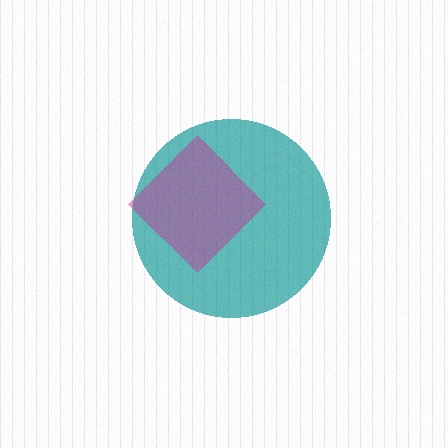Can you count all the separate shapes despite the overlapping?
Yes, there are 2 separate shapes.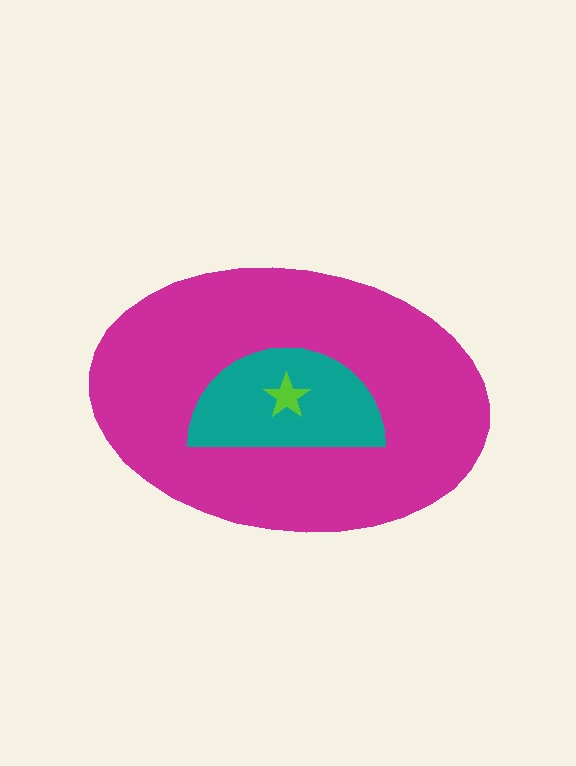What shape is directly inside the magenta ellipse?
The teal semicircle.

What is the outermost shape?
The magenta ellipse.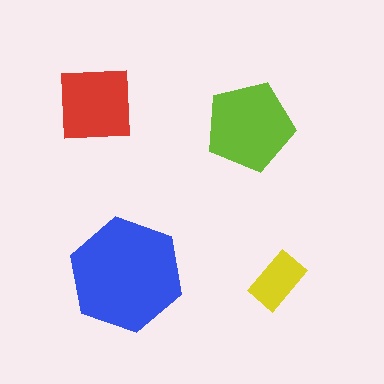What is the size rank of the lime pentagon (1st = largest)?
2nd.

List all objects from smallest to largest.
The yellow rectangle, the red square, the lime pentagon, the blue hexagon.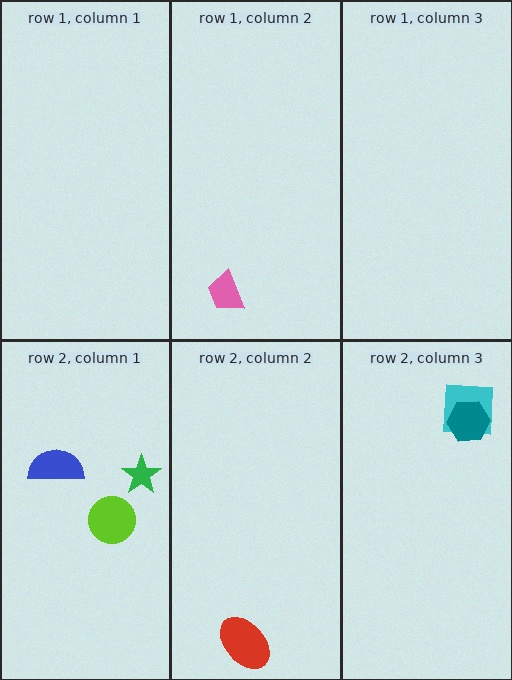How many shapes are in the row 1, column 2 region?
1.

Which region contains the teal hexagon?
The row 2, column 3 region.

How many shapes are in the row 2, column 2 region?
1.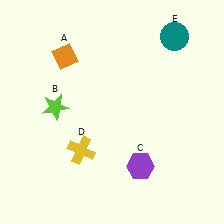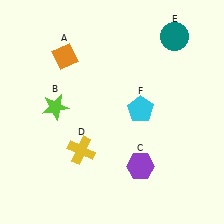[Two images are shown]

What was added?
A cyan pentagon (F) was added in Image 2.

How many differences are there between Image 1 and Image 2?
There is 1 difference between the two images.